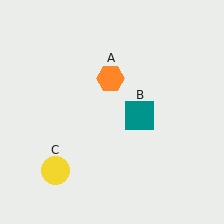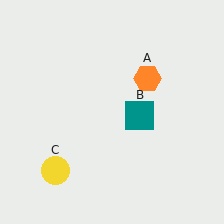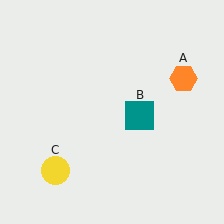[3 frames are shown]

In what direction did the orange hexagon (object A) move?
The orange hexagon (object A) moved right.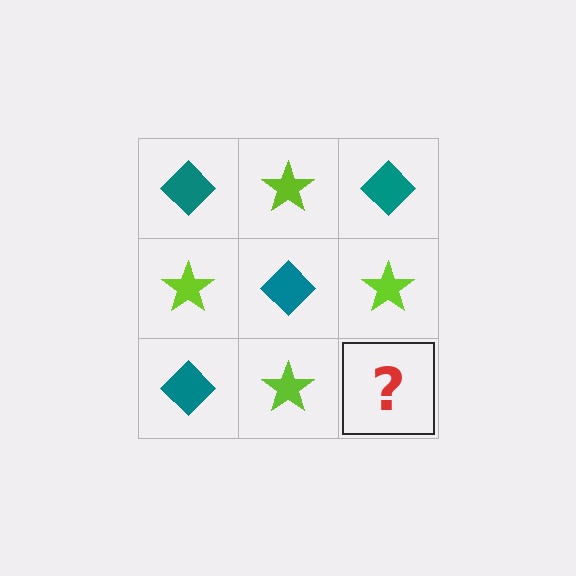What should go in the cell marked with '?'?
The missing cell should contain a teal diamond.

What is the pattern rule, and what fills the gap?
The rule is that it alternates teal diamond and lime star in a checkerboard pattern. The gap should be filled with a teal diamond.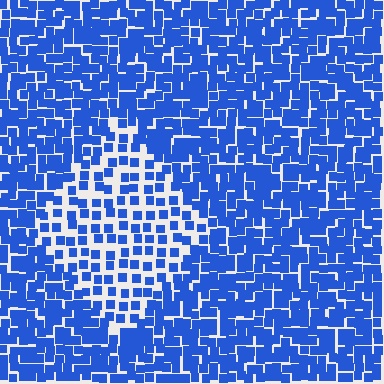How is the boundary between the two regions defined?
The boundary is defined by a change in element density (approximately 2.0x ratio). All elements are the same color, size, and shape.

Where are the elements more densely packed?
The elements are more densely packed outside the diamond boundary.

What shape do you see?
I see a diamond.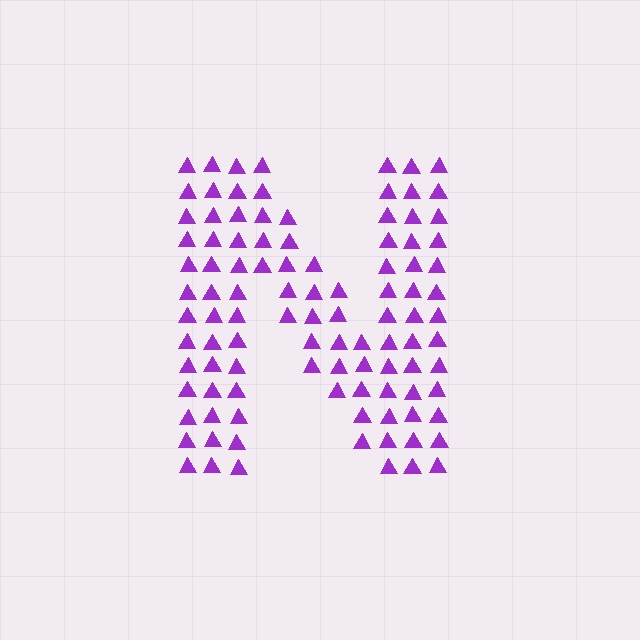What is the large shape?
The large shape is the letter N.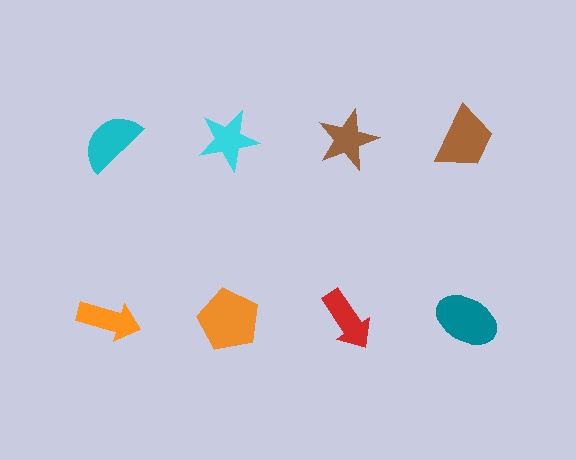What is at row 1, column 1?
A cyan semicircle.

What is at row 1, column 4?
A brown trapezoid.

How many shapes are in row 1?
4 shapes.